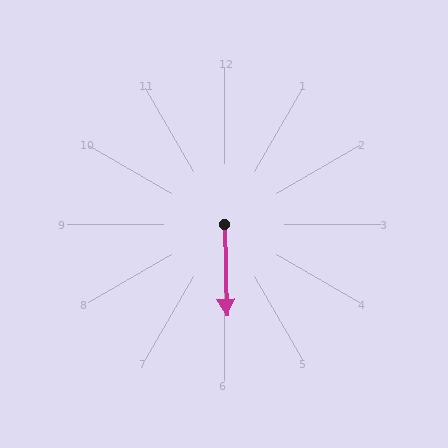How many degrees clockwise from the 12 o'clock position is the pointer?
Approximately 179 degrees.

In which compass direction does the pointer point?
South.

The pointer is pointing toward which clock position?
Roughly 6 o'clock.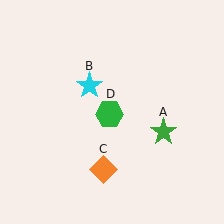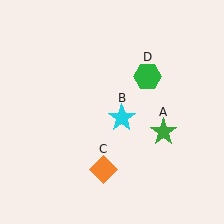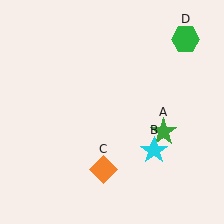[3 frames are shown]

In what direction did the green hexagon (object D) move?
The green hexagon (object D) moved up and to the right.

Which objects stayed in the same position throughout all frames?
Green star (object A) and orange diamond (object C) remained stationary.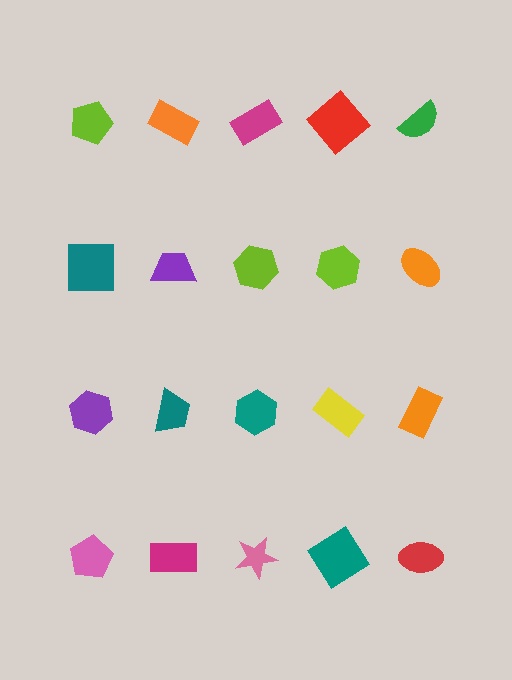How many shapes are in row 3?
5 shapes.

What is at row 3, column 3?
A teal hexagon.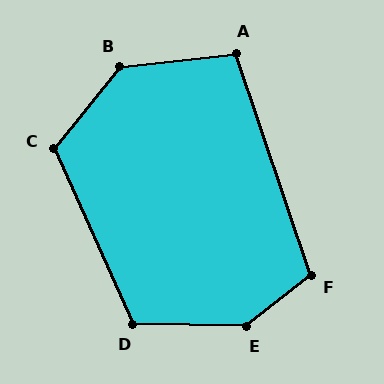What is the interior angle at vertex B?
Approximately 135 degrees (obtuse).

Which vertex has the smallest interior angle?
A, at approximately 103 degrees.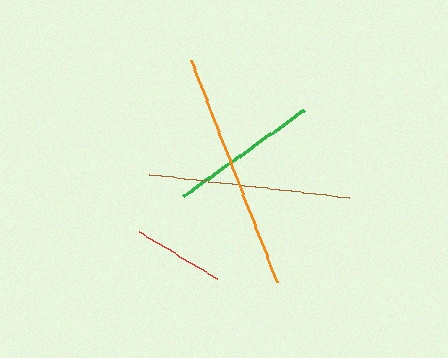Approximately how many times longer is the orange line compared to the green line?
The orange line is approximately 1.6 times the length of the green line.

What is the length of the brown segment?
The brown segment is approximately 201 pixels long.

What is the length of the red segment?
The red segment is approximately 91 pixels long.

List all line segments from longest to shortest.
From longest to shortest: orange, brown, green, red.